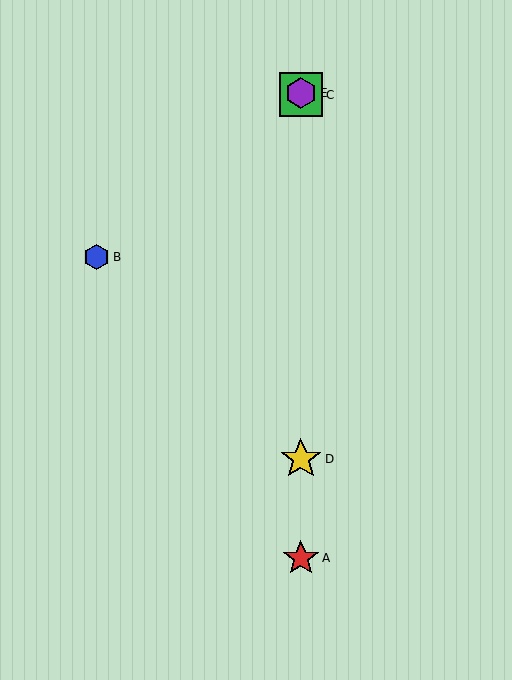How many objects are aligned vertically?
4 objects (A, C, D, E) are aligned vertically.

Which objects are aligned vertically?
Objects A, C, D, E are aligned vertically.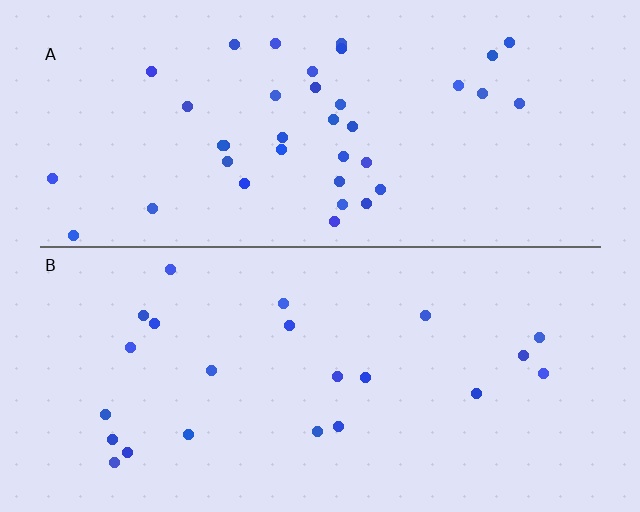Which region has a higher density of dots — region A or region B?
A (the top).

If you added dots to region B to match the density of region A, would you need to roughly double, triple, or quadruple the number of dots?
Approximately double.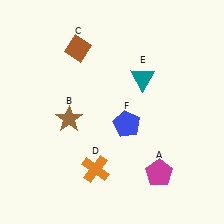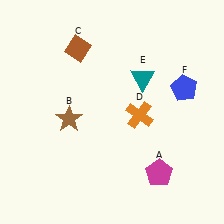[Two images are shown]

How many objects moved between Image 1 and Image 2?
2 objects moved between the two images.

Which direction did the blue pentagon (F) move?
The blue pentagon (F) moved right.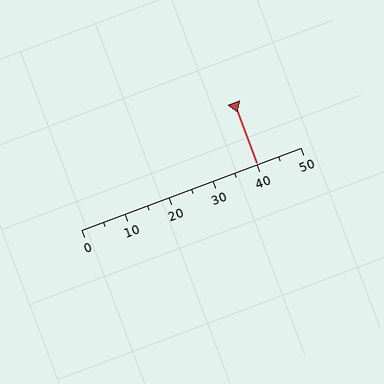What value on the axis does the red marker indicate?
The marker indicates approximately 40.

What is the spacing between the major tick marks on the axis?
The major ticks are spaced 10 apart.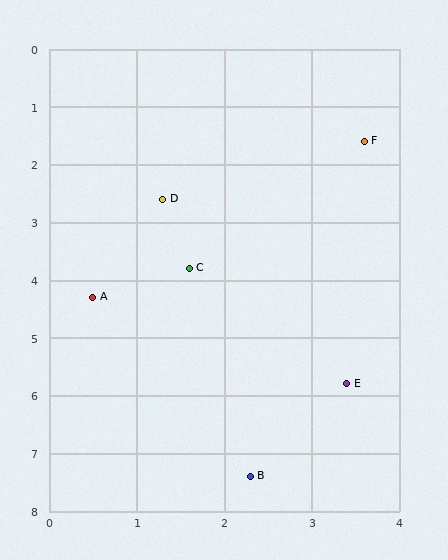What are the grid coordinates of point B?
Point B is at approximately (2.3, 7.4).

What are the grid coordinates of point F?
Point F is at approximately (3.6, 1.6).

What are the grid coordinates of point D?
Point D is at approximately (1.3, 2.6).